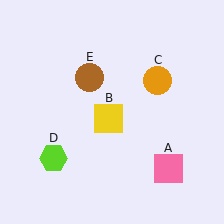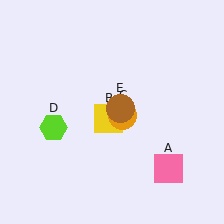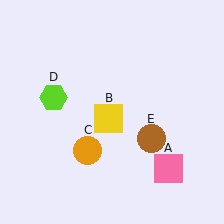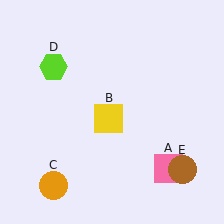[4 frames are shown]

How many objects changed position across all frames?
3 objects changed position: orange circle (object C), lime hexagon (object D), brown circle (object E).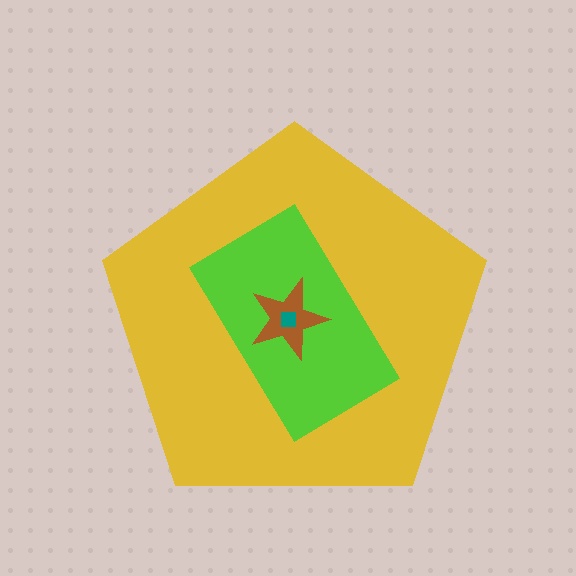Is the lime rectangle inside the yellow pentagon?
Yes.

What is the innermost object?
The teal square.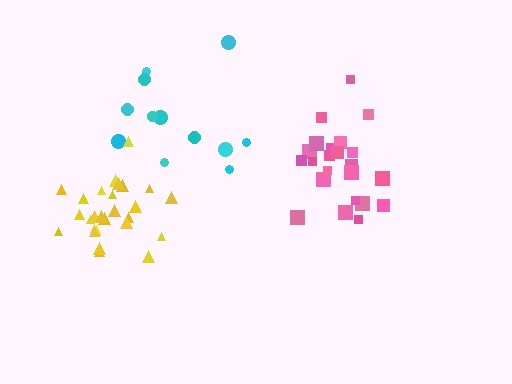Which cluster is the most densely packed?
Yellow.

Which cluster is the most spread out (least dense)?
Cyan.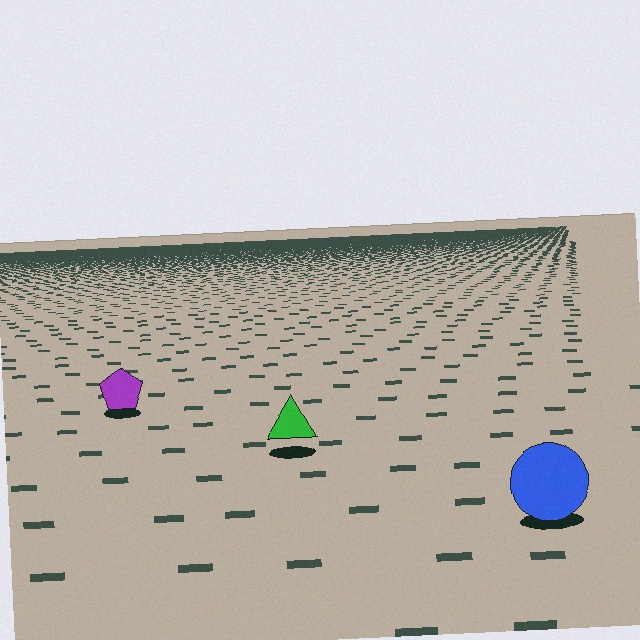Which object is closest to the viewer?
The blue circle is closest. The texture marks near it are larger and more spread out.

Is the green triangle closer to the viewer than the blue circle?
No. The blue circle is closer — you can tell from the texture gradient: the ground texture is coarser near it.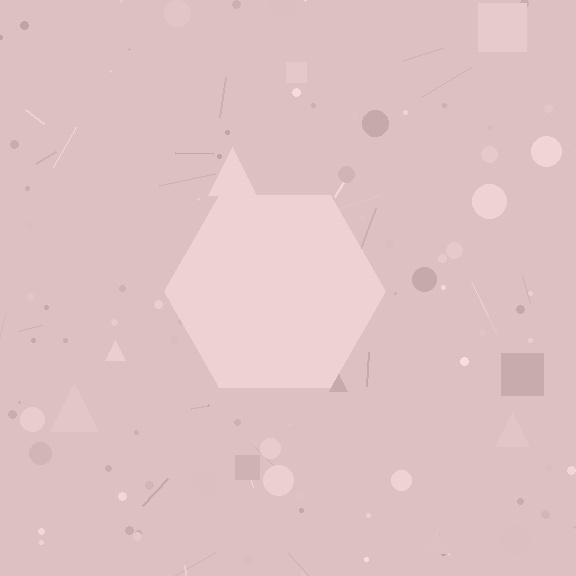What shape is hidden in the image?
A hexagon is hidden in the image.